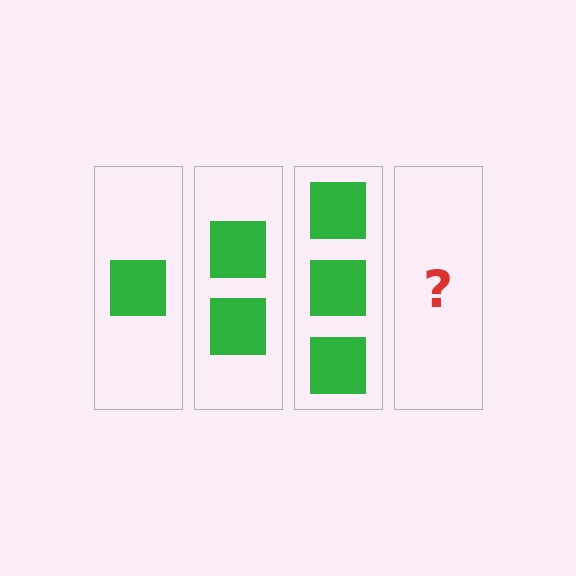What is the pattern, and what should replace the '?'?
The pattern is that each step adds one more square. The '?' should be 4 squares.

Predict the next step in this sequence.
The next step is 4 squares.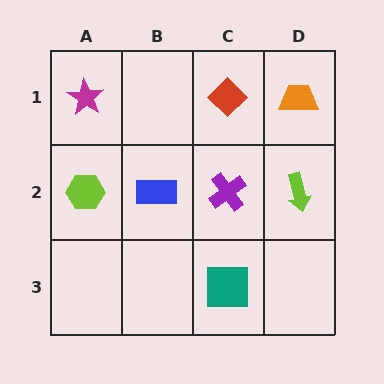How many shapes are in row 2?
4 shapes.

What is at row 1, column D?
An orange trapezoid.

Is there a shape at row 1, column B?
No, that cell is empty.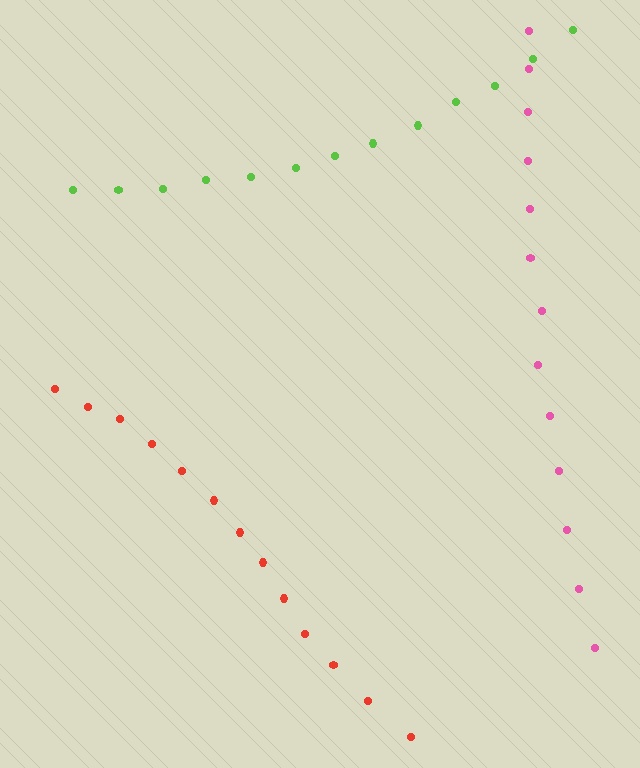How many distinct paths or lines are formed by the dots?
There are 3 distinct paths.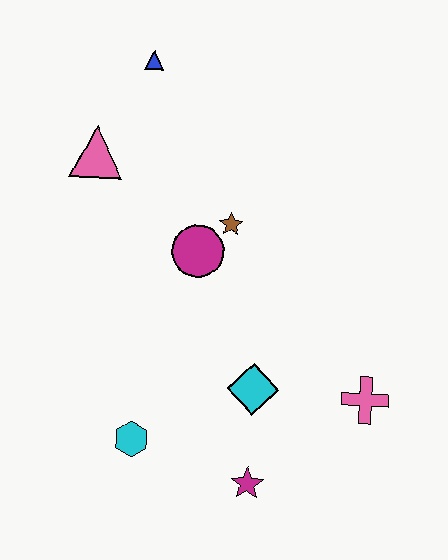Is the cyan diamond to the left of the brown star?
No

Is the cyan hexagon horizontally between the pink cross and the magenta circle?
No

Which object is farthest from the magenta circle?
The magenta star is farthest from the magenta circle.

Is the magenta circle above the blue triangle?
No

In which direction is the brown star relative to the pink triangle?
The brown star is to the right of the pink triangle.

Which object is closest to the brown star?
The magenta circle is closest to the brown star.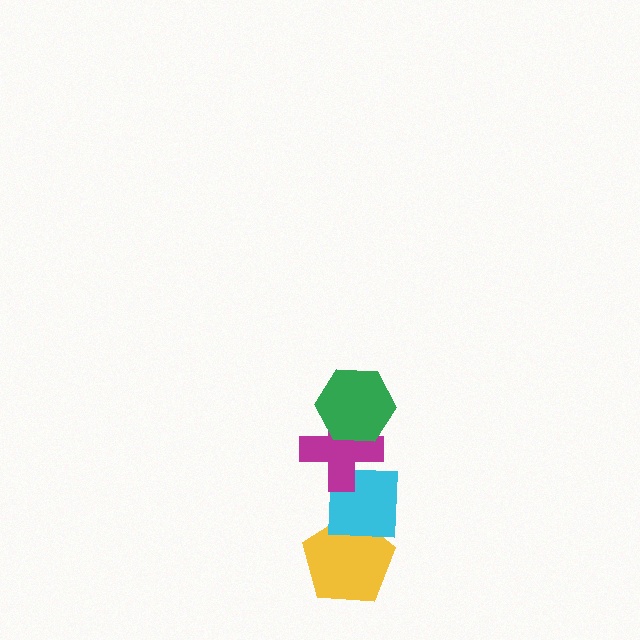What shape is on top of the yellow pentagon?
The cyan square is on top of the yellow pentagon.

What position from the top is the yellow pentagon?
The yellow pentagon is 4th from the top.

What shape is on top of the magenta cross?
The green hexagon is on top of the magenta cross.